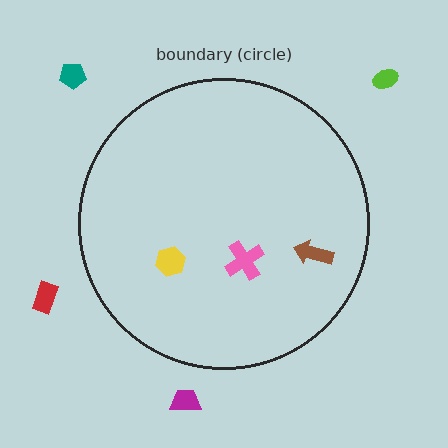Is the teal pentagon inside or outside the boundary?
Outside.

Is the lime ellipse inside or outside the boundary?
Outside.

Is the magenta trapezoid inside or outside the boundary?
Outside.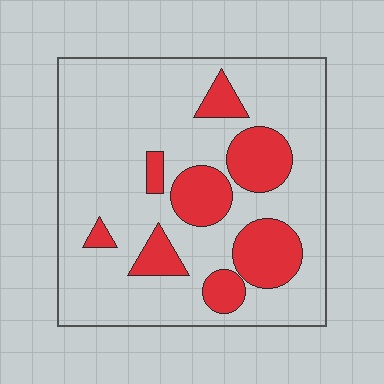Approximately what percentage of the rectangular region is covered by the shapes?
Approximately 25%.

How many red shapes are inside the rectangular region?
8.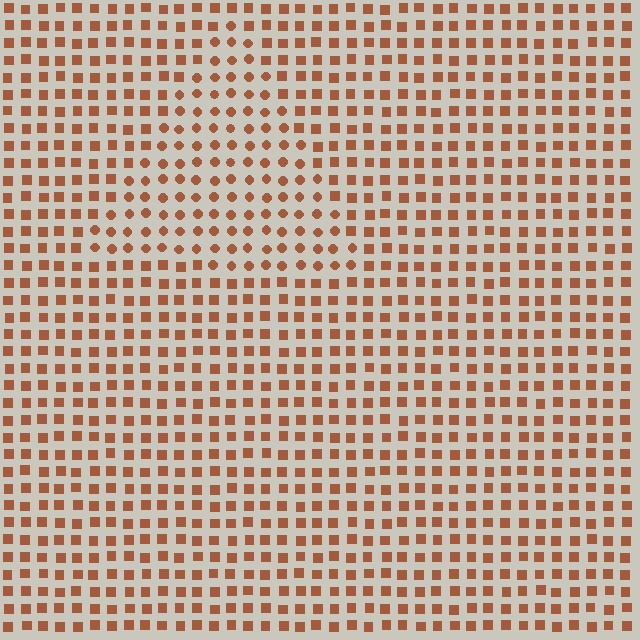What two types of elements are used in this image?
The image uses circles inside the triangle region and squares outside it.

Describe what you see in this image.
The image is filled with small brown elements arranged in a uniform grid. A triangle-shaped region contains circles, while the surrounding area contains squares. The boundary is defined purely by the change in element shape.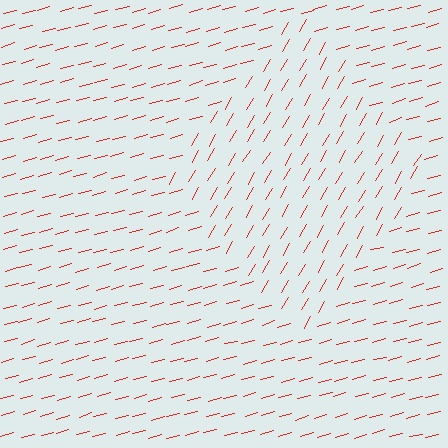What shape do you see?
I see a diamond.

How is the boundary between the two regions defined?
The boundary is defined purely by a change in line orientation (approximately 45 degrees difference). All lines are the same color and thickness.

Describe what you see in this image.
The image is filled with small red line segments. A diamond region in the image has lines oriented differently from the surrounding lines, creating a visible texture boundary.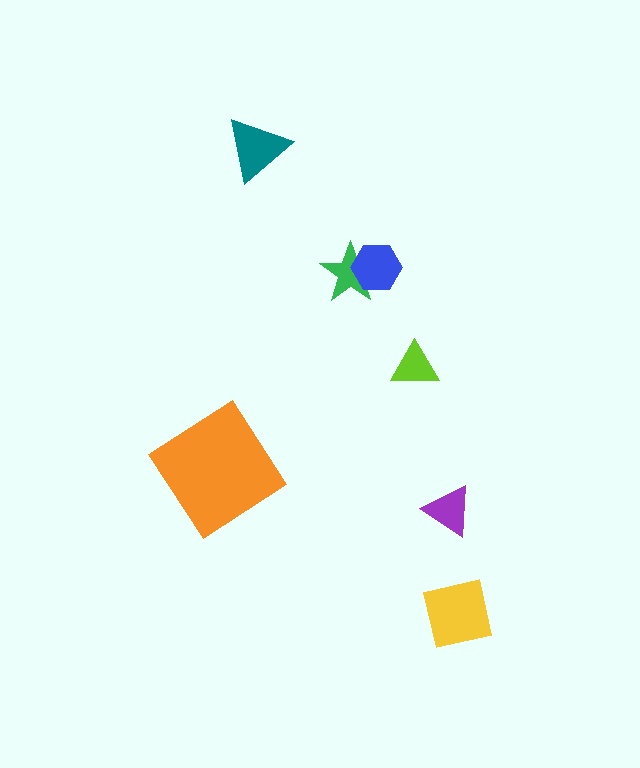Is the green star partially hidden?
Yes, it is partially covered by another shape.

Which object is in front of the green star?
The blue hexagon is in front of the green star.